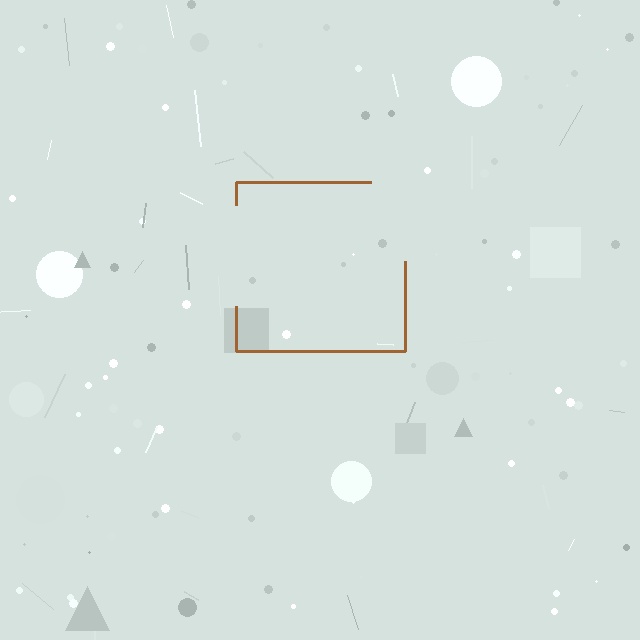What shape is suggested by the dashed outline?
The dashed outline suggests a square.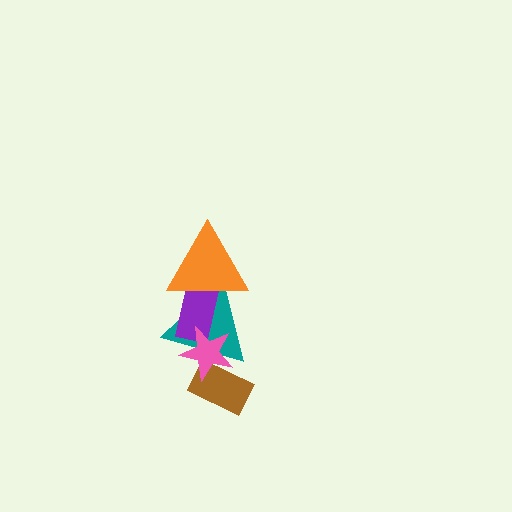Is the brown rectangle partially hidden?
Yes, it is partially covered by another shape.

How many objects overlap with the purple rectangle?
3 objects overlap with the purple rectangle.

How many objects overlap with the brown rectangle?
2 objects overlap with the brown rectangle.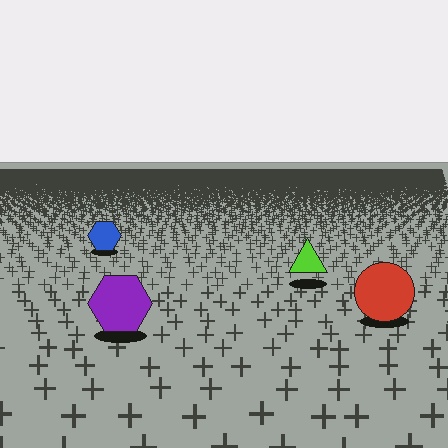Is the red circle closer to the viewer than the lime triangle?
Yes. The red circle is closer — you can tell from the texture gradient: the ground texture is coarser near it.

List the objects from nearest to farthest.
From nearest to farthest: the purple hexagon, the red circle, the lime triangle, the blue hexagon.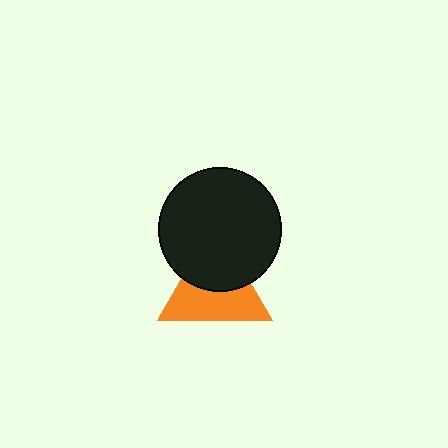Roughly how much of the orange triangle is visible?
About half of it is visible (roughly 56%).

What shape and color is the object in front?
The object in front is a black circle.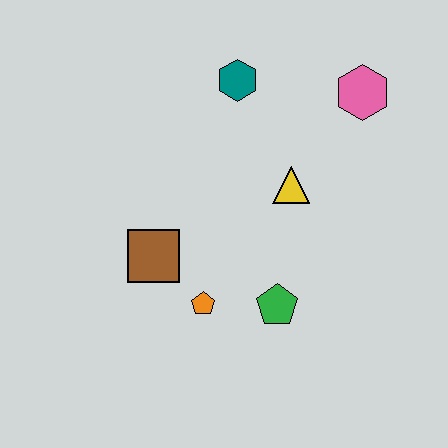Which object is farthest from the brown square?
The pink hexagon is farthest from the brown square.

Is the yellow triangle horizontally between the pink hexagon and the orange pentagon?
Yes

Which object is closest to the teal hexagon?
The yellow triangle is closest to the teal hexagon.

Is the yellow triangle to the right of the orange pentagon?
Yes